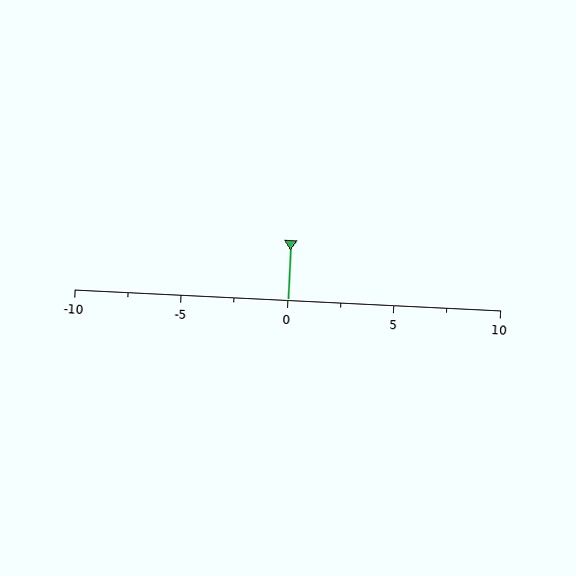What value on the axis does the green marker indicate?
The marker indicates approximately 0.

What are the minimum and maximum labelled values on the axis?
The axis runs from -10 to 10.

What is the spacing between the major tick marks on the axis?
The major ticks are spaced 5 apart.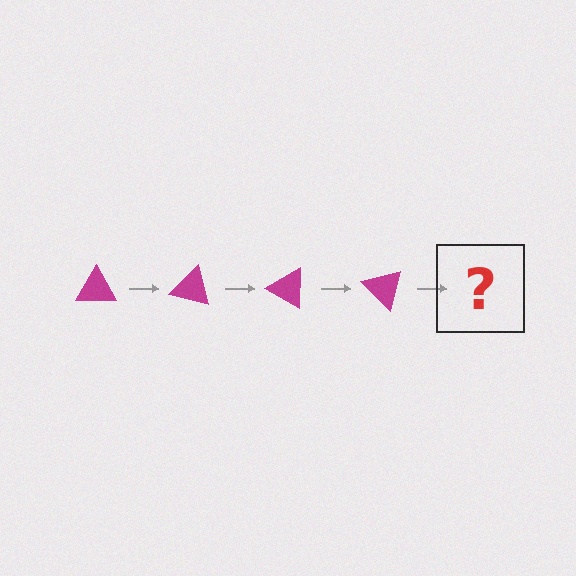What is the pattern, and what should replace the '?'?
The pattern is that the triangle rotates 15 degrees each step. The '?' should be a magenta triangle rotated 60 degrees.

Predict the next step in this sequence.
The next step is a magenta triangle rotated 60 degrees.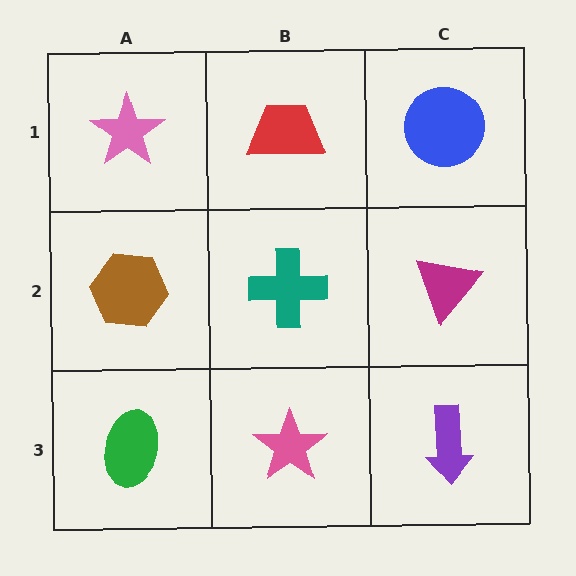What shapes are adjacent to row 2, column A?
A pink star (row 1, column A), a green ellipse (row 3, column A), a teal cross (row 2, column B).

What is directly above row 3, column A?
A brown hexagon.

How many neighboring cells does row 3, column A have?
2.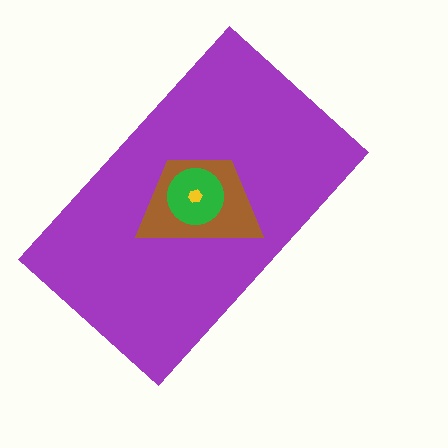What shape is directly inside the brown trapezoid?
The green circle.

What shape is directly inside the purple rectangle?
The brown trapezoid.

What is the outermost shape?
The purple rectangle.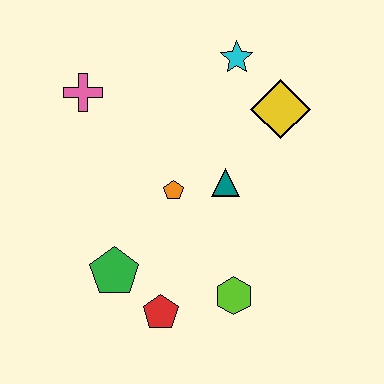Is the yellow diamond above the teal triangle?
Yes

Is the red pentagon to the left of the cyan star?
Yes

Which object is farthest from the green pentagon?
The cyan star is farthest from the green pentagon.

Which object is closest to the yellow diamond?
The cyan star is closest to the yellow diamond.